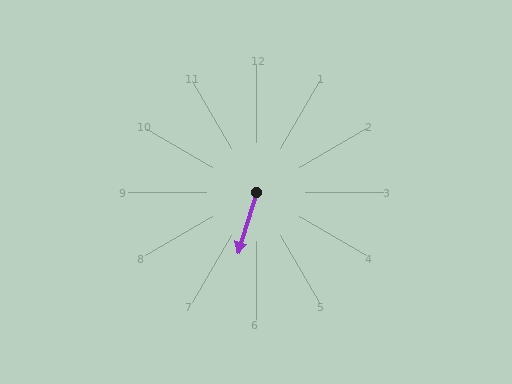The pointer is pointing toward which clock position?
Roughly 7 o'clock.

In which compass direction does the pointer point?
South.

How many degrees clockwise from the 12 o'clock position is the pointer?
Approximately 197 degrees.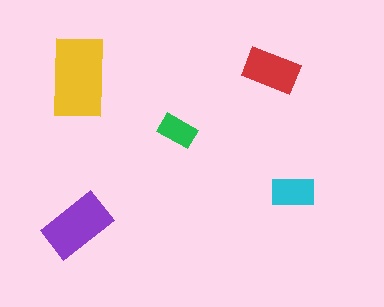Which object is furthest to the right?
The cyan rectangle is rightmost.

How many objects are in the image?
There are 5 objects in the image.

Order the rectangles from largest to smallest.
the yellow one, the purple one, the red one, the cyan one, the green one.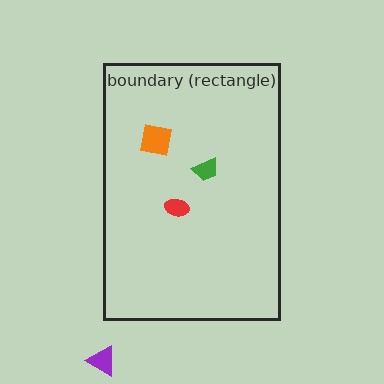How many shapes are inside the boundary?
3 inside, 1 outside.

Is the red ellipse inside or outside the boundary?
Inside.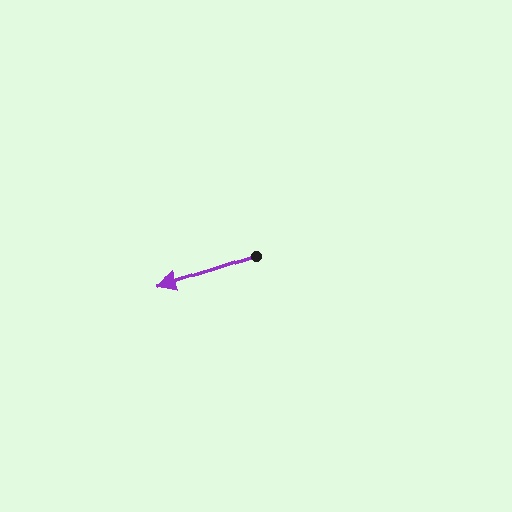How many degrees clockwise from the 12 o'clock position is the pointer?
Approximately 252 degrees.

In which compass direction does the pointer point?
West.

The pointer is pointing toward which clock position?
Roughly 8 o'clock.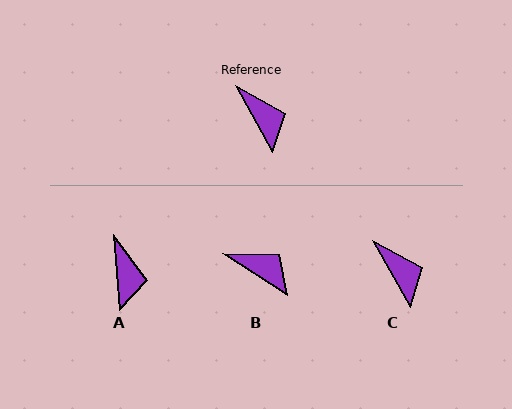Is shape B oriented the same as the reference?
No, it is off by about 28 degrees.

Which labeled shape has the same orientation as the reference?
C.